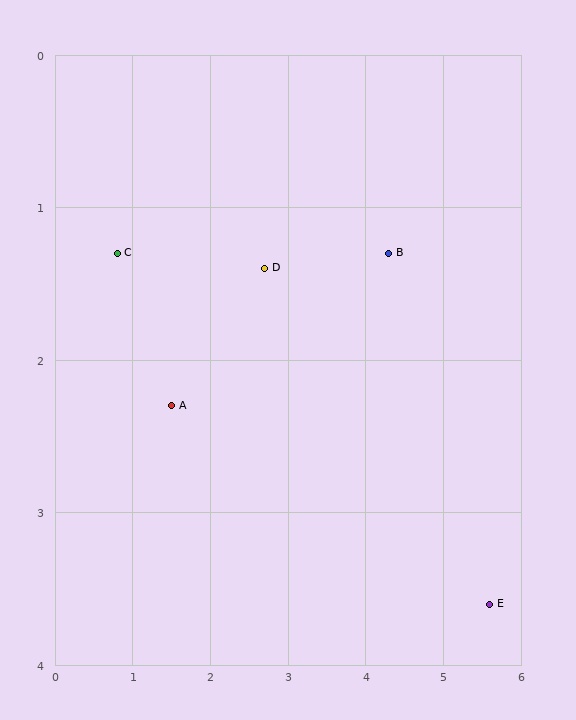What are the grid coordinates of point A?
Point A is at approximately (1.5, 2.3).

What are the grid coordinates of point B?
Point B is at approximately (4.3, 1.3).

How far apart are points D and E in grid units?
Points D and E are about 3.6 grid units apart.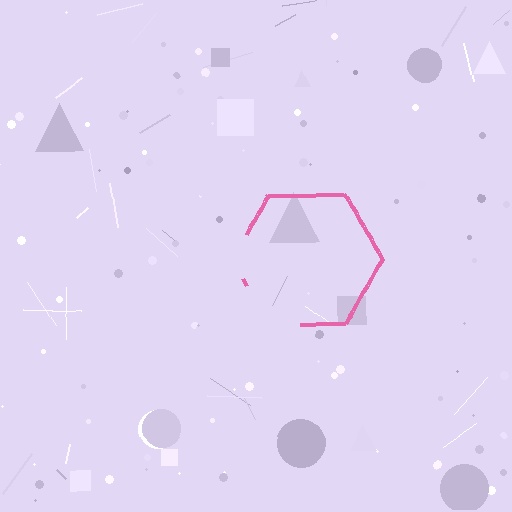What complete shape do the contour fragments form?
The contour fragments form a hexagon.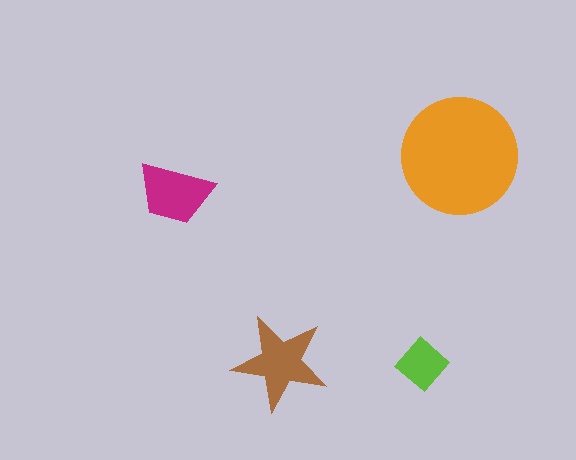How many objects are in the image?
There are 4 objects in the image.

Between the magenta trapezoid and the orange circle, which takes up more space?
The orange circle.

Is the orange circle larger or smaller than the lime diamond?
Larger.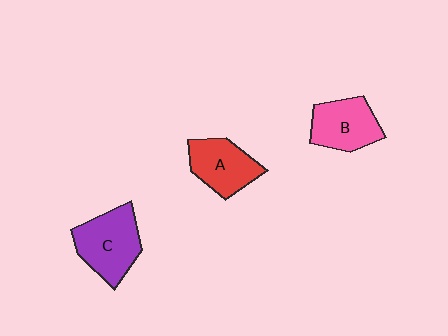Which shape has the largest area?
Shape C (purple).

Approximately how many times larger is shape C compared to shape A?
Approximately 1.2 times.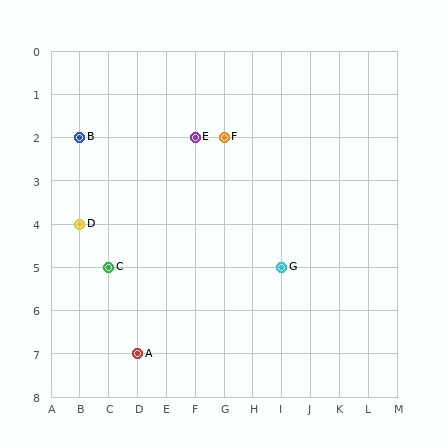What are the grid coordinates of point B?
Point B is at grid coordinates (B, 2).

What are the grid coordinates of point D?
Point D is at grid coordinates (B, 4).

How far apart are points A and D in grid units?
Points A and D are 2 columns and 3 rows apart (about 3.6 grid units diagonally).